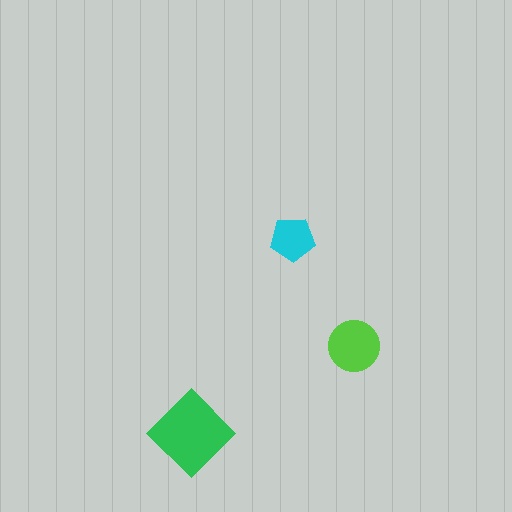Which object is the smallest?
The cyan pentagon.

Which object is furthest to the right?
The lime circle is rightmost.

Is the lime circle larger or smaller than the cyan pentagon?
Larger.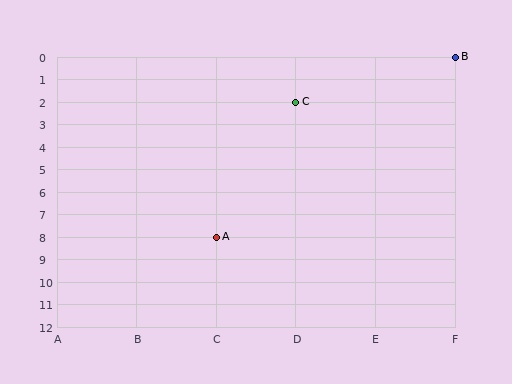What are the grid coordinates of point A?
Point A is at grid coordinates (C, 8).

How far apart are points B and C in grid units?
Points B and C are 2 columns and 2 rows apart (about 2.8 grid units diagonally).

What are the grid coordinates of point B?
Point B is at grid coordinates (F, 0).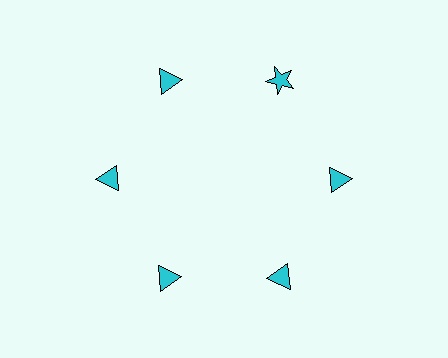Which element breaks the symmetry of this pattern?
The cyan star at roughly the 1 o'clock position breaks the symmetry. All other shapes are cyan triangles.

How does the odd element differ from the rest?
It has a different shape: star instead of triangle.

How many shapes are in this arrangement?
There are 6 shapes arranged in a ring pattern.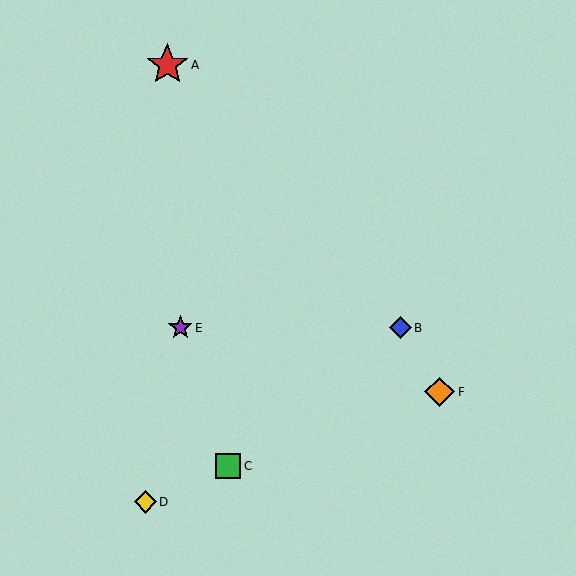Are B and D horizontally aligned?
No, B is at y≈328 and D is at y≈502.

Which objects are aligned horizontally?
Objects B, E are aligned horizontally.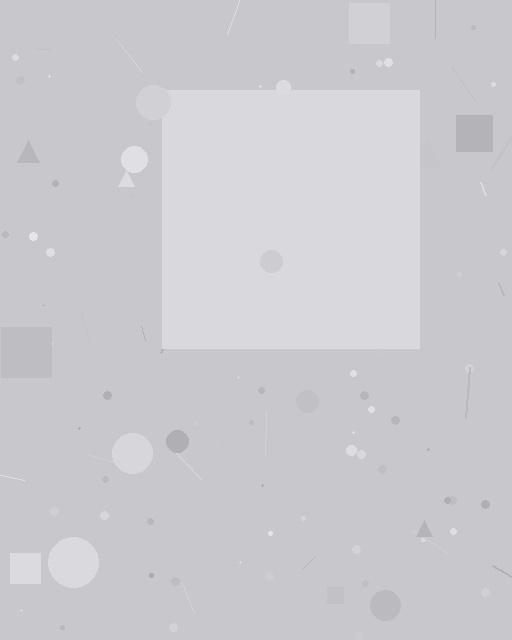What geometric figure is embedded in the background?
A square is embedded in the background.